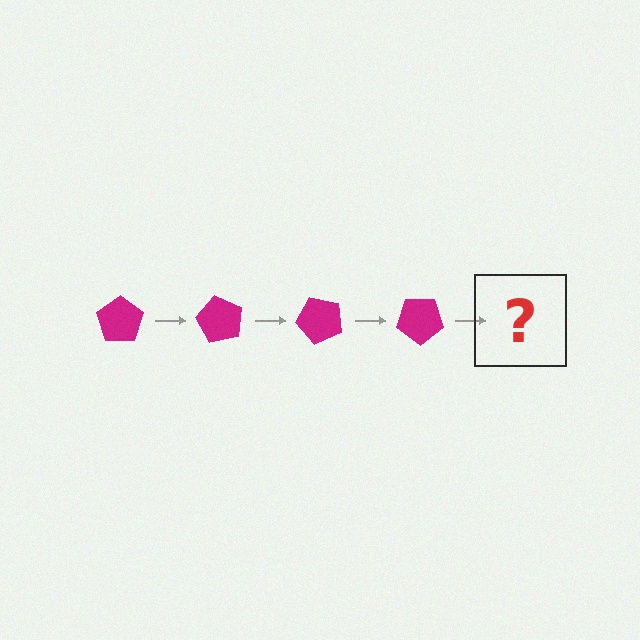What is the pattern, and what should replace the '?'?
The pattern is that the pentagon rotates 60 degrees each step. The '?' should be a magenta pentagon rotated 240 degrees.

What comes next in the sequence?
The next element should be a magenta pentagon rotated 240 degrees.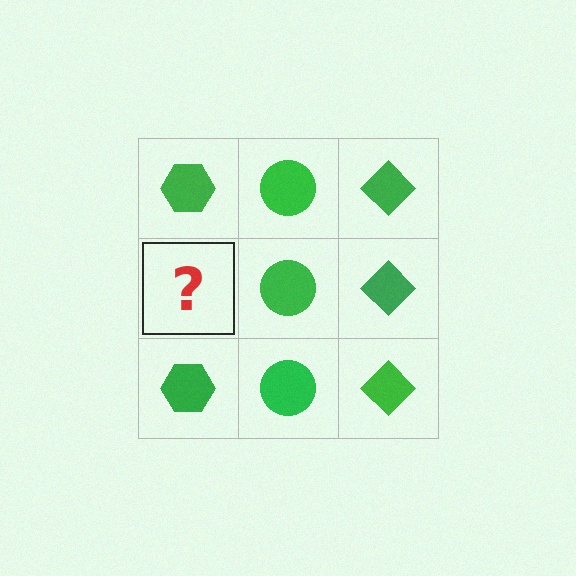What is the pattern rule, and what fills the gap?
The rule is that each column has a consistent shape. The gap should be filled with a green hexagon.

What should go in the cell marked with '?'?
The missing cell should contain a green hexagon.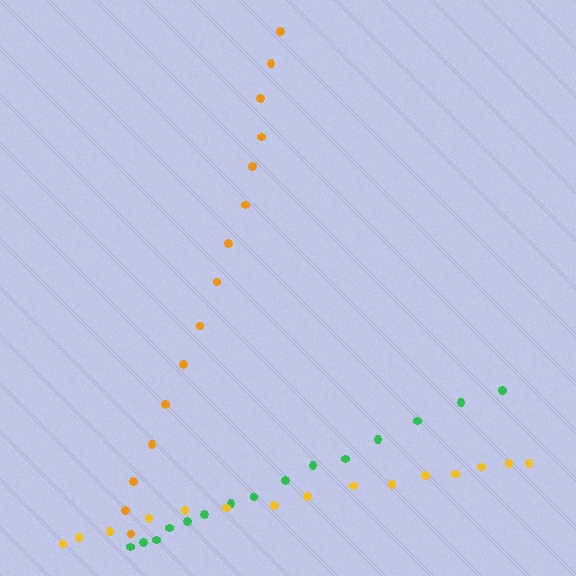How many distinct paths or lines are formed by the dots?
There are 3 distinct paths.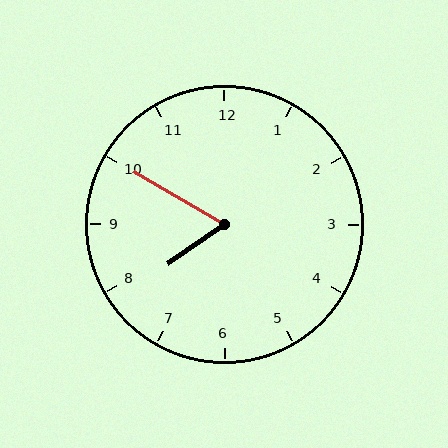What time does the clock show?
7:50.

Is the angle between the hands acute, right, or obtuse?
It is acute.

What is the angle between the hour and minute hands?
Approximately 65 degrees.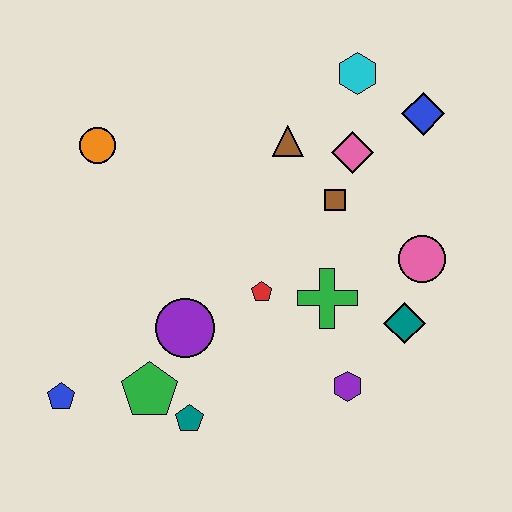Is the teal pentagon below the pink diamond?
Yes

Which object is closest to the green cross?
The red pentagon is closest to the green cross.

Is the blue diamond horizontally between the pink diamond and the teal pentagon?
No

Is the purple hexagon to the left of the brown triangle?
No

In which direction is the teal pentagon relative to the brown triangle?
The teal pentagon is below the brown triangle.